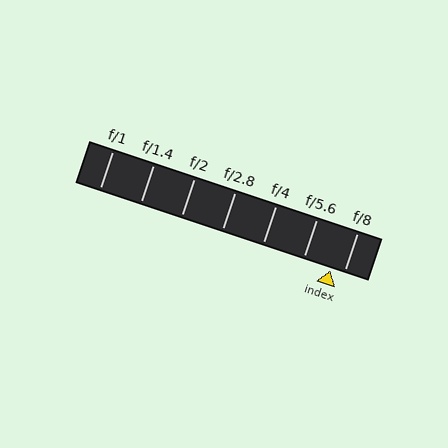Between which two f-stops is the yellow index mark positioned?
The index mark is between f/5.6 and f/8.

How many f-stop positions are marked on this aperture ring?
There are 7 f-stop positions marked.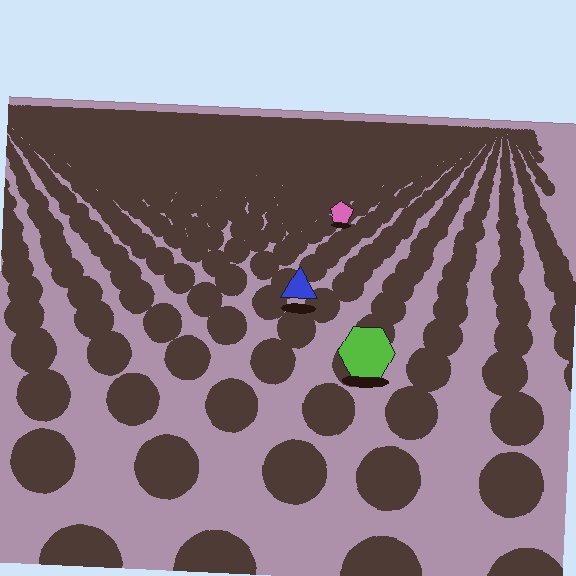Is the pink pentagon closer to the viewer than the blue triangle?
No. The blue triangle is closer — you can tell from the texture gradient: the ground texture is coarser near it.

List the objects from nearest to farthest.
From nearest to farthest: the lime hexagon, the blue triangle, the pink pentagon.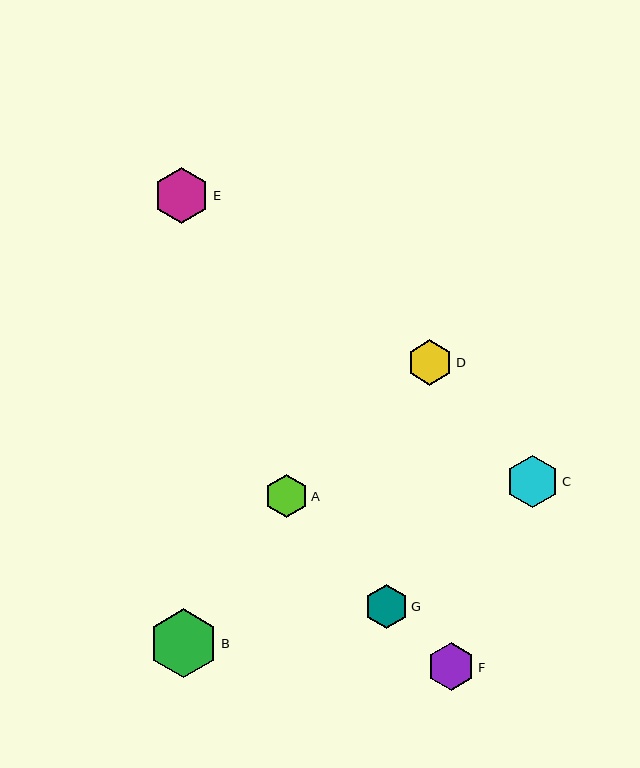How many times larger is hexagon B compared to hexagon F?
Hexagon B is approximately 1.5 times the size of hexagon F.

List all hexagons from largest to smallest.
From largest to smallest: B, E, C, F, D, G, A.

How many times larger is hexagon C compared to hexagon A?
Hexagon C is approximately 1.2 times the size of hexagon A.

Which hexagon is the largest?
Hexagon B is the largest with a size of approximately 69 pixels.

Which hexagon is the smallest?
Hexagon A is the smallest with a size of approximately 43 pixels.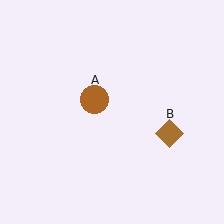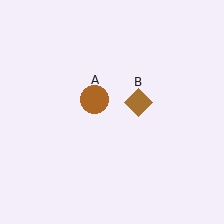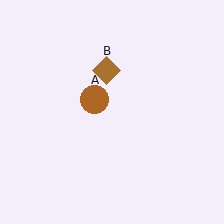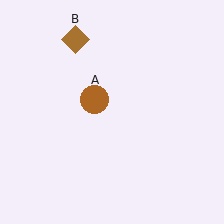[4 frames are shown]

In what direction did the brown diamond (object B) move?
The brown diamond (object B) moved up and to the left.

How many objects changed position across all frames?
1 object changed position: brown diamond (object B).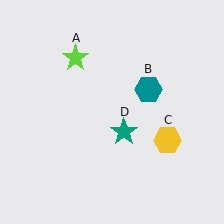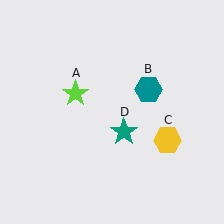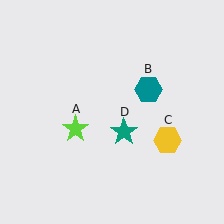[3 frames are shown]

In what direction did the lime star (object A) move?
The lime star (object A) moved down.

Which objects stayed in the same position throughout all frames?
Teal hexagon (object B) and yellow hexagon (object C) and teal star (object D) remained stationary.